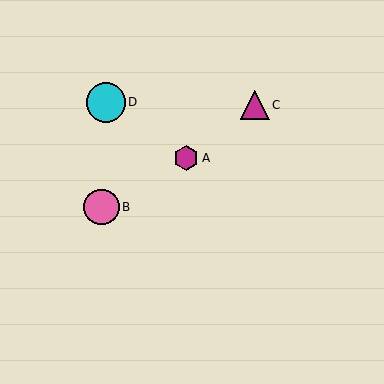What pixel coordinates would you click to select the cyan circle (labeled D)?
Click at (106, 103) to select the cyan circle D.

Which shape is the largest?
The cyan circle (labeled D) is the largest.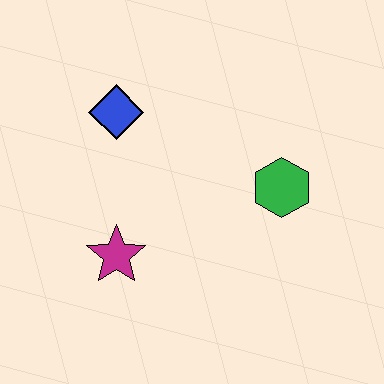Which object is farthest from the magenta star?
The green hexagon is farthest from the magenta star.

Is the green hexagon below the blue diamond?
Yes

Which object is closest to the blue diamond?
The magenta star is closest to the blue diamond.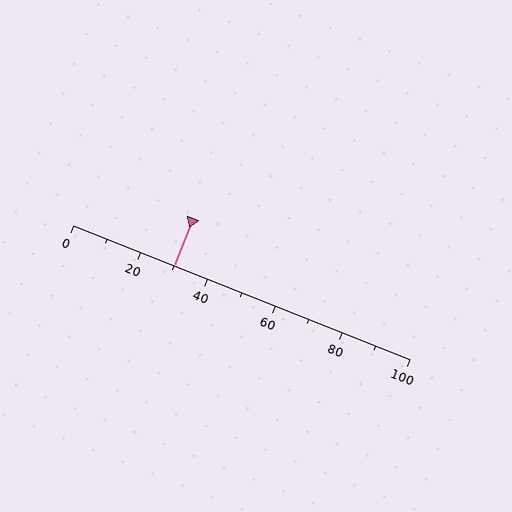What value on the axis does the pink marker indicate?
The marker indicates approximately 30.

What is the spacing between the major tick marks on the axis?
The major ticks are spaced 20 apart.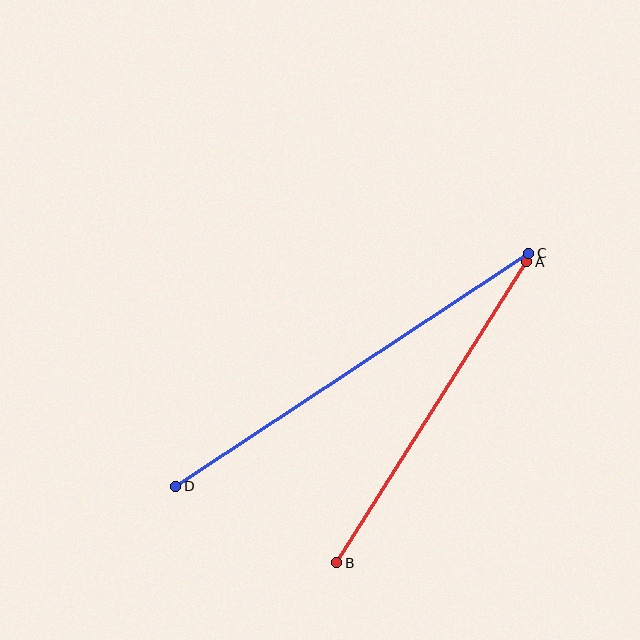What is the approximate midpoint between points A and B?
The midpoint is at approximately (432, 412) pixels.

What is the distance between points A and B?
The distance is approximately 356 pixels.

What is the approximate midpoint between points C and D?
The midpoint is at approximately (352, 370) pixels.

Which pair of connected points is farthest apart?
Points C and D are farthest apart.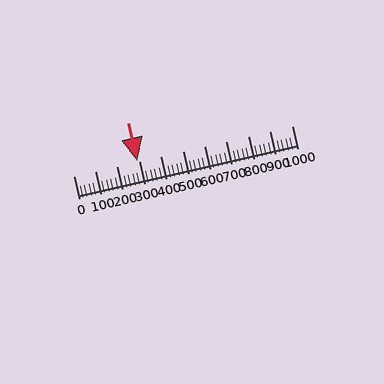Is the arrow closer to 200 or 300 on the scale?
The arrow is closer to 300.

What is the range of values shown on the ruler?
The ruler shows values from 0 to 1000.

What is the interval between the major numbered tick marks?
The major tick marks are spaced 100 units apart.